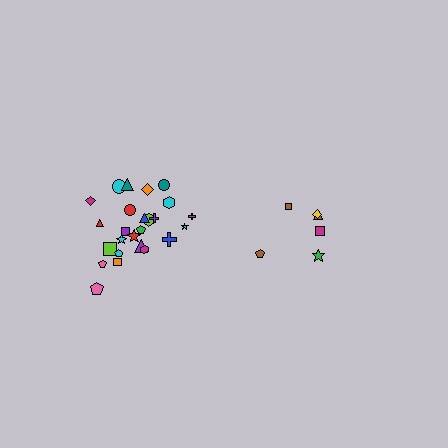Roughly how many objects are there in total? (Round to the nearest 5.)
Roughly 30 objects in total.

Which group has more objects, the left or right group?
The left group.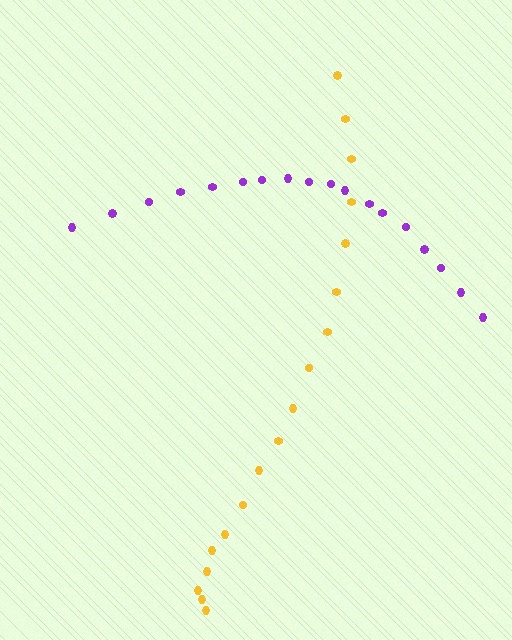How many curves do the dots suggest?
There are 2 distinct paths.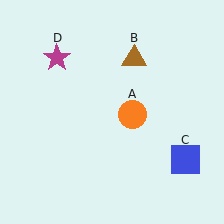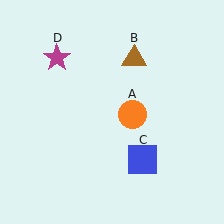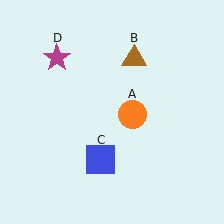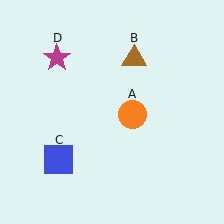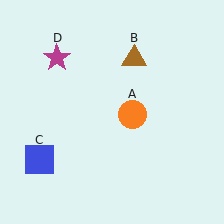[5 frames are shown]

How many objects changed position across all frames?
1 object changed position: blue square (object C).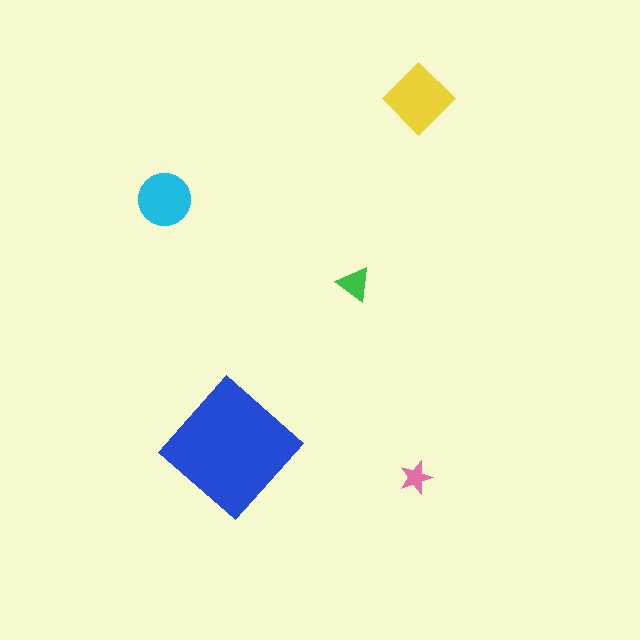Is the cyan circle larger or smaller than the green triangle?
Larger.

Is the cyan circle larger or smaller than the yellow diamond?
Smaller.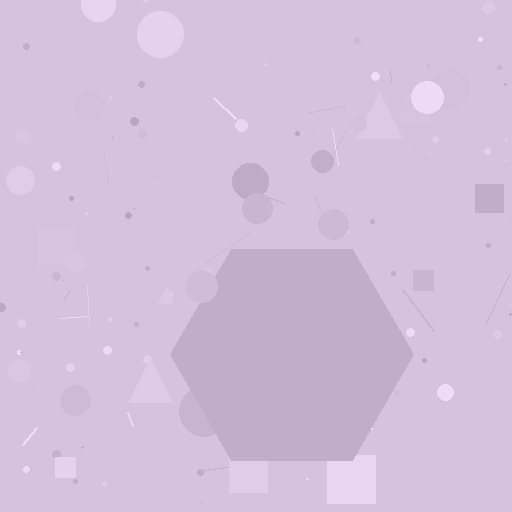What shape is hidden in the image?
A hexagon is hidden in the image.